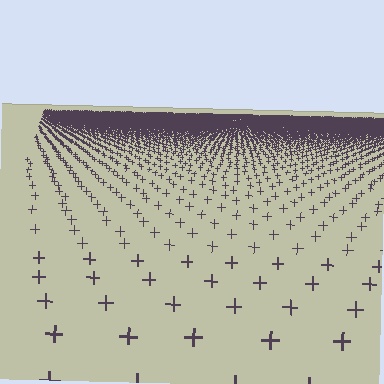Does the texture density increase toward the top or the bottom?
Density increases toward the top.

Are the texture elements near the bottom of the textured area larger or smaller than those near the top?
Larger. Near the bottom, elements are closer to the viewer and appear at a bigger on-screen size.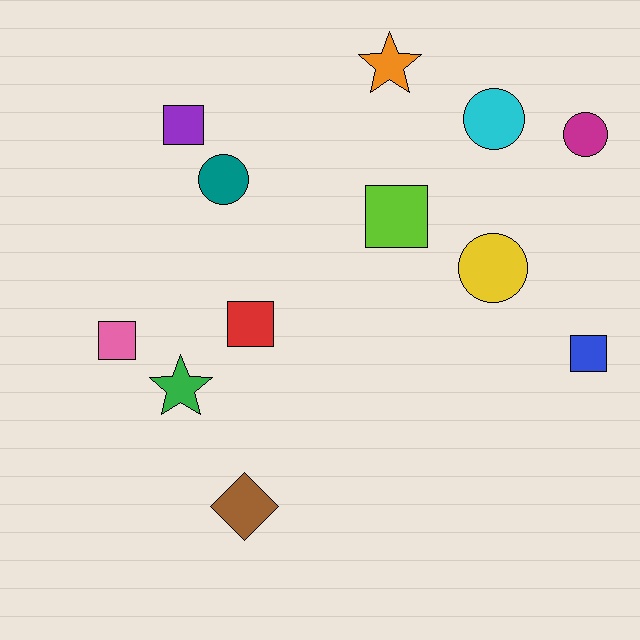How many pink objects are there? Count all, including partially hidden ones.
There is 1 pink object.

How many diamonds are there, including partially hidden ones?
There is 1 diamond.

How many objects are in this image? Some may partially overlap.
There are 12 objects.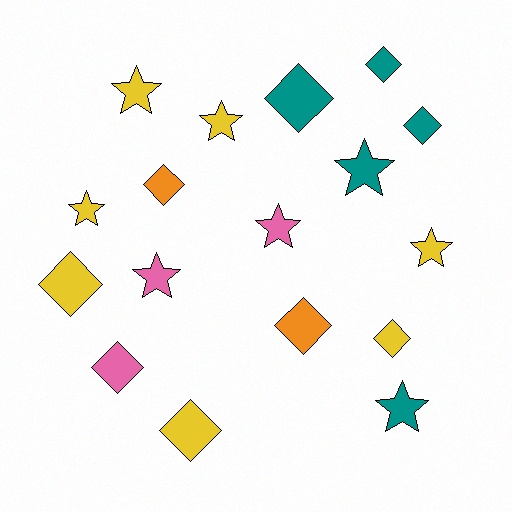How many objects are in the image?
There are 17 objects.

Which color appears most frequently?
Yellow, with 7 objects.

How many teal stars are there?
There are 2 teal stars.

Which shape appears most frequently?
Diamond, with 9 objects.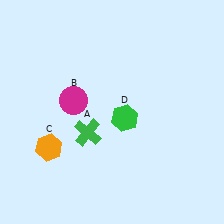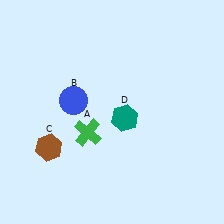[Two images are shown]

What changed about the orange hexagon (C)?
In Image 1, C is orange. In Image 2, it changed to brown.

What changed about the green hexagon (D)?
In Image 1, D is green. In Image 2, it changed to teal.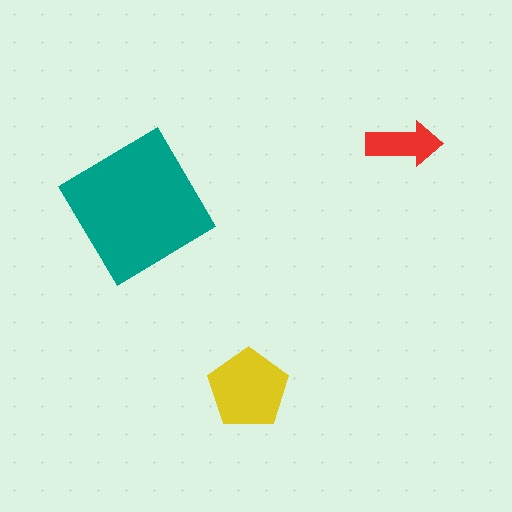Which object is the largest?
The teal diamond.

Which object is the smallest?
The red arrow.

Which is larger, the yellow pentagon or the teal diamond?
The teal diamond.